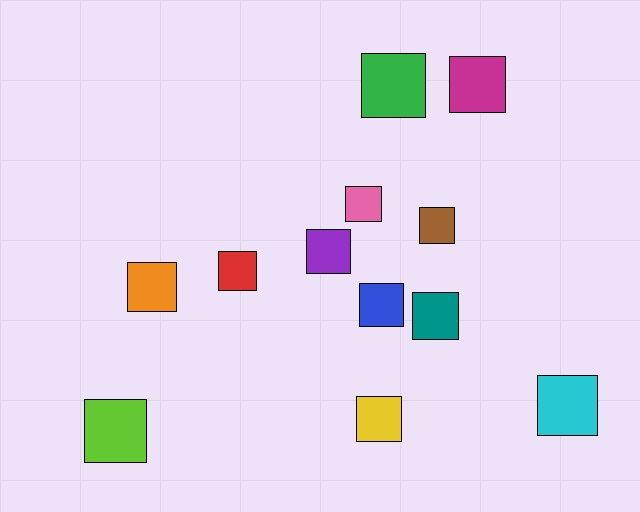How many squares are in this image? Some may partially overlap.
There are 12 squares.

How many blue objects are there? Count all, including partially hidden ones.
There is 1 blue object.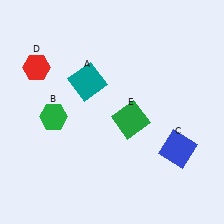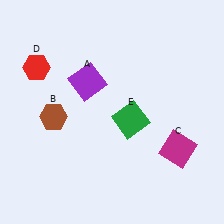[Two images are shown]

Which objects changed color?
A changed from teal to purple. B changed from green to brown. C changed from blue to magenta.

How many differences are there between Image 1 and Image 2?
There are 3 differences between the two images.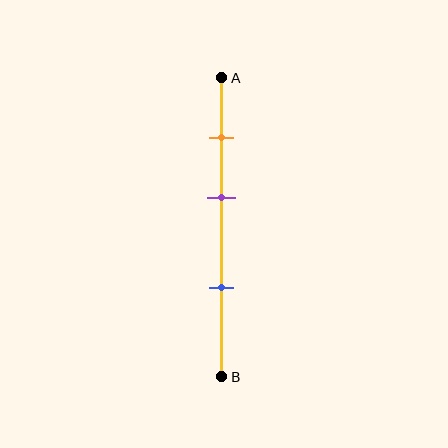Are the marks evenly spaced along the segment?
Yes, the marks are approximately evenly spaced.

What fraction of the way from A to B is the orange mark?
The orange mark is approximately 20% (0.2) of the way from A to B.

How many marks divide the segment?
There are 3 marks dividing the segment.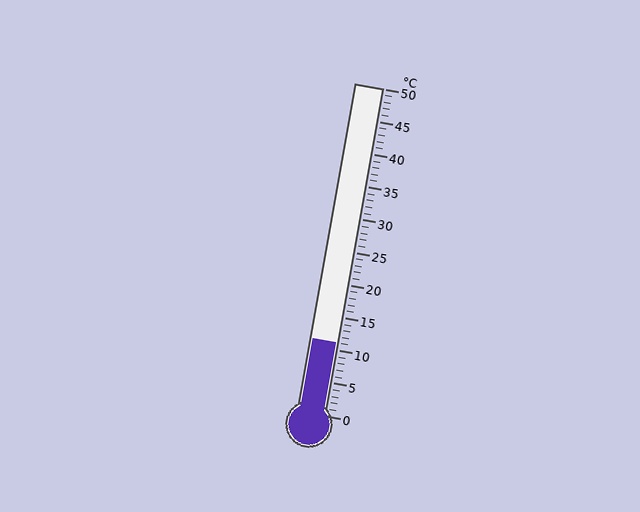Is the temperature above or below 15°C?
The temperature is below 15°C.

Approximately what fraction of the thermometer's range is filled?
The thermometer is filled to approximately 20% of its range.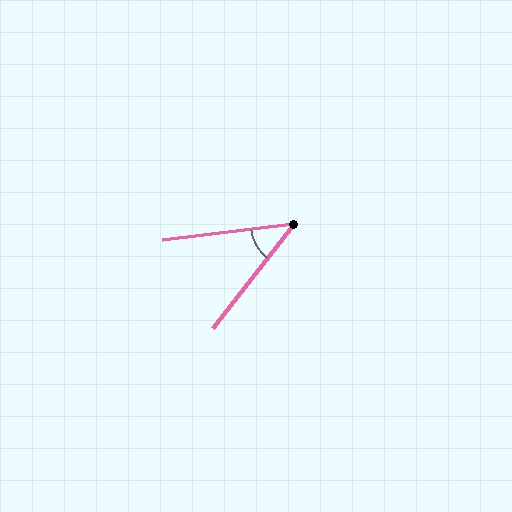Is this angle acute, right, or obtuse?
It is acute.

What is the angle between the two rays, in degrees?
Approximately 45 degrees.